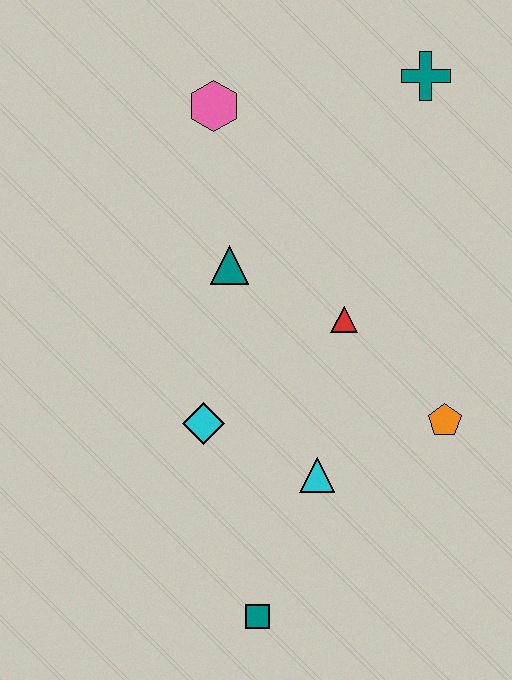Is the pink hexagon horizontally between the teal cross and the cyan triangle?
No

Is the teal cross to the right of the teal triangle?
Yes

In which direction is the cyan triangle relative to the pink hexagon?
The cyan triangle is below the pink hexagon.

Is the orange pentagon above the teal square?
Yes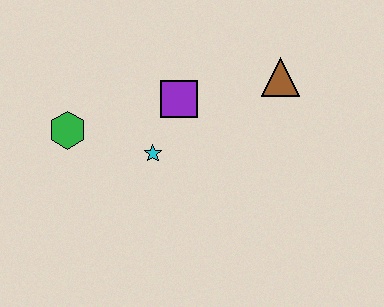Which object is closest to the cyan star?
The purple square is closest to the cyan star.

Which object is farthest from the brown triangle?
The green hexagon is farthest from the brown triangle.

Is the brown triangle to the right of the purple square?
Yes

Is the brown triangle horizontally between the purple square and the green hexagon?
No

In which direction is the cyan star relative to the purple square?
The cyan star is below the purple square.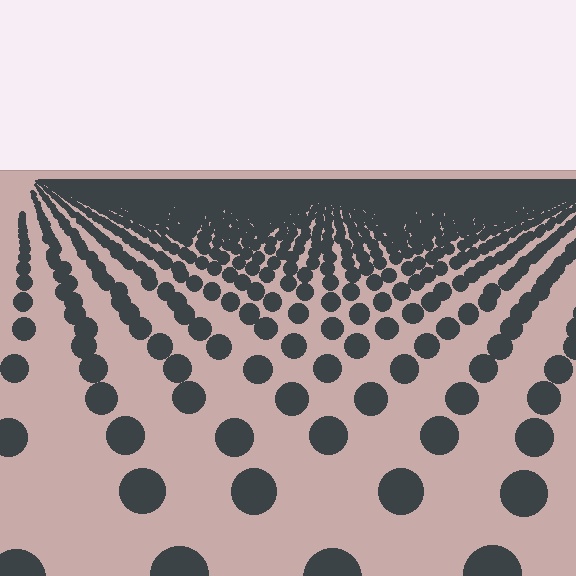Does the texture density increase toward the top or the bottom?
Density increases toward the top.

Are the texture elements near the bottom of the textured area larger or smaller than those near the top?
Larger. Near the bottom, elements are closer to the viewer and appear at a bigger on-screen size.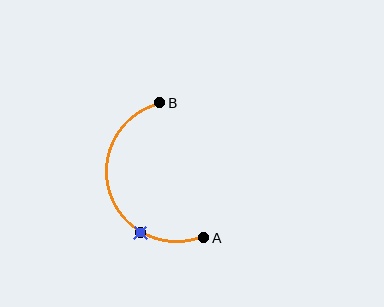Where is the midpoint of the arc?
The arc midpoint is the point on the curve farthest from the straight line joining A and B. It sits to the left of that line.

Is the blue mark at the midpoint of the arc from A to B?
No. The blue mark lies on the arc but is closer to endpoint A. The arc midpoint would be at the point on the curve equidistant along the arc from both A and B.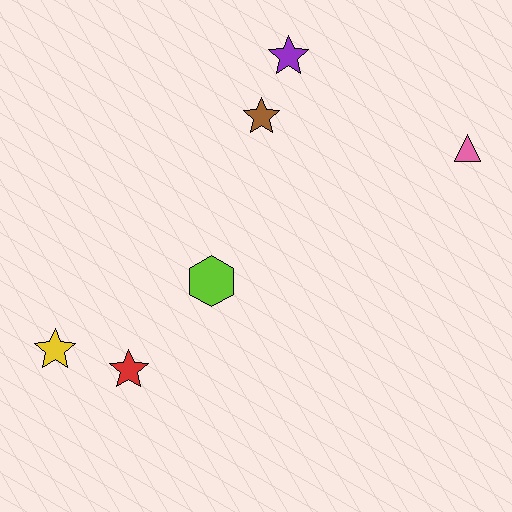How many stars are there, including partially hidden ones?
There are 4 stars.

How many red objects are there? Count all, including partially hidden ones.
There is 1 red object.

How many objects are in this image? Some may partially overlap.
There are 6 objects.